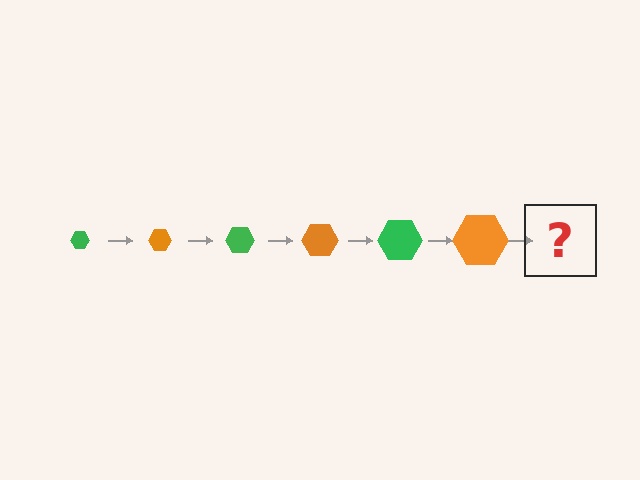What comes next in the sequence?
The next element should be a green hexagon, larger than the previous one.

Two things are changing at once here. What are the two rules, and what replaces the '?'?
The two rules are that the hexagon grows larger each step and the color cycles through green and orange. The '?' should be a green hexagon, larger than the previous one.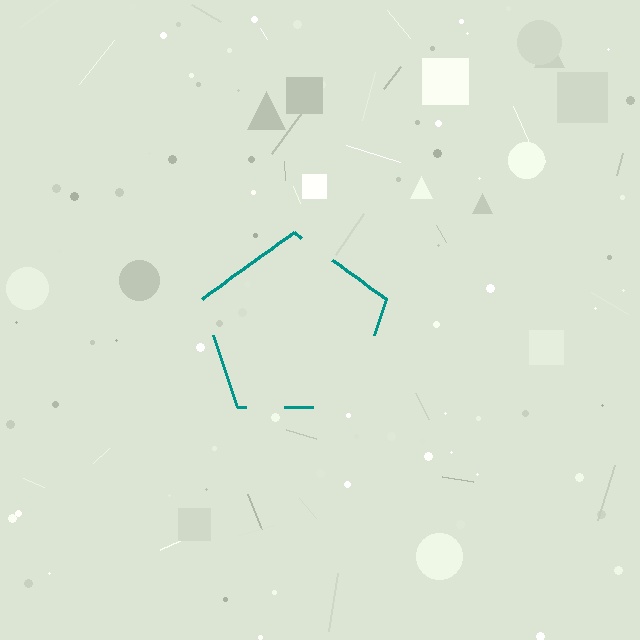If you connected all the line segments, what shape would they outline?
They would outline a pentagon.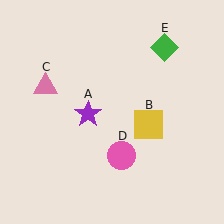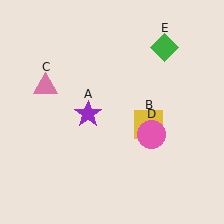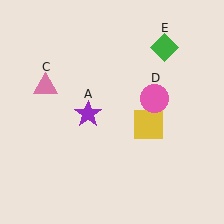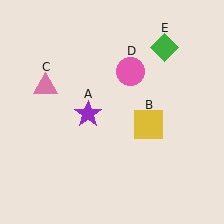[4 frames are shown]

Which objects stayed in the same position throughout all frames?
Purple star (object A) and yellow square (object B) and pink triangle (object C) and green diamond (object E) remained stationary.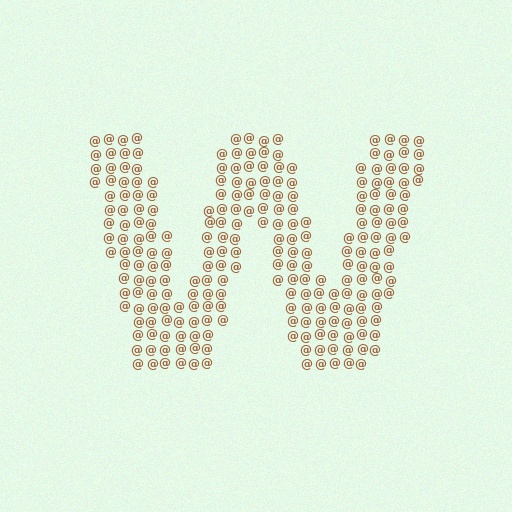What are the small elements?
The small elements are at signs.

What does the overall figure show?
The overall figure shows the letter W.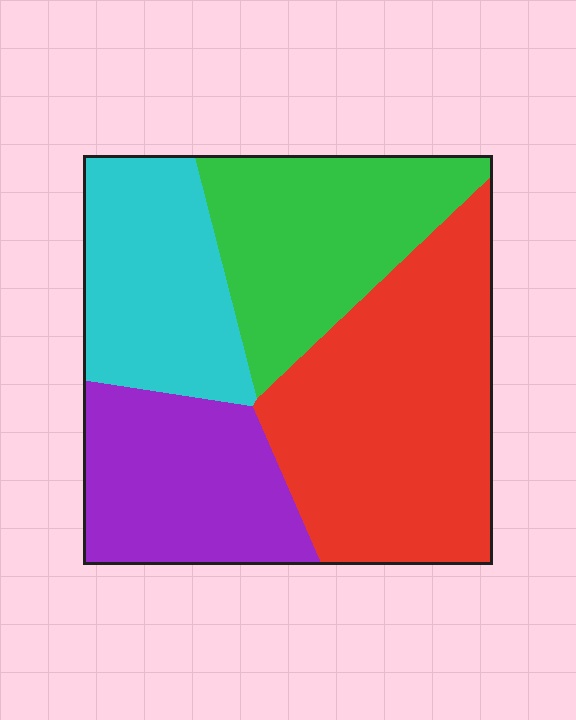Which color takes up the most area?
Red, at roughly 35%.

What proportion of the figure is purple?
Purple covers roughly 20% of the figure.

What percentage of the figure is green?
Green takes up about one quarter (1/4) of the figure.